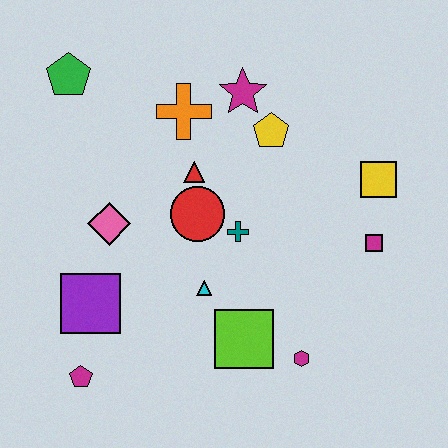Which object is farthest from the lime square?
The green pentagon is farthest from the lime square.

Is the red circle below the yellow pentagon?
Yes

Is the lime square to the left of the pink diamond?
No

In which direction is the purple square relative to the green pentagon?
The purple square is below the green pentagon.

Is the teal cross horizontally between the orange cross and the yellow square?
Yes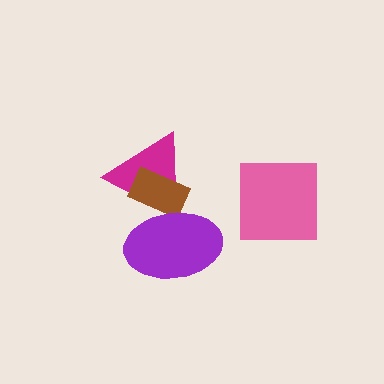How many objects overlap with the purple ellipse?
2 objects overlap with the purple ellipse.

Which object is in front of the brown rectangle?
The purple ellipse is in front of the brown rectangle.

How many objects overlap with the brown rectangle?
2 objects overlap with the brown rectangle.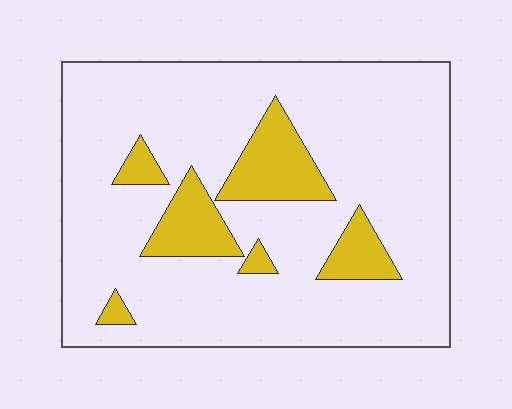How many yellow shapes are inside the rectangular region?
6.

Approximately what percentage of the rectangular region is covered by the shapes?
Approximately 15%.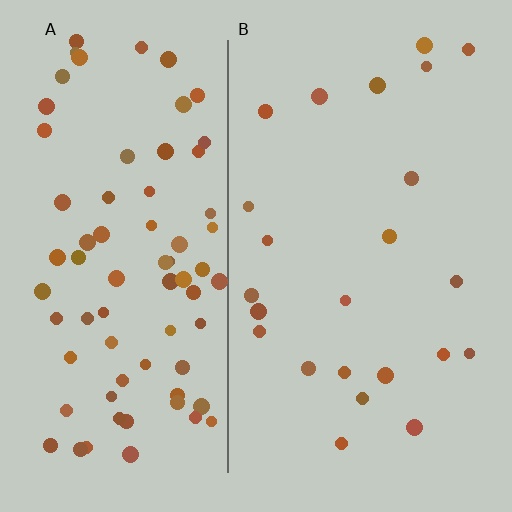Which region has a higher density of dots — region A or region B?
A (the left).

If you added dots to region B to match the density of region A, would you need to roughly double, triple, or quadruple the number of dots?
Approximately triple.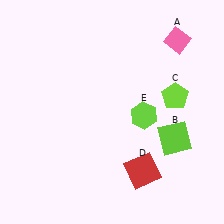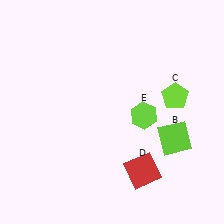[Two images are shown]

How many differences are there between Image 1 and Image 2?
There is 1 difference between the two images.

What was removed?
The pink diamond (A) was removed in Image 2.